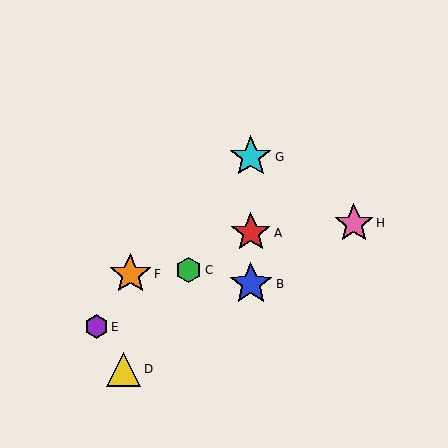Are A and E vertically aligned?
No, A is at x≈251 and E is at x≈96.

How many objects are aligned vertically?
3 objects (A, B, G) are aligned vertically.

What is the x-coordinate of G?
Object G is at x≈251.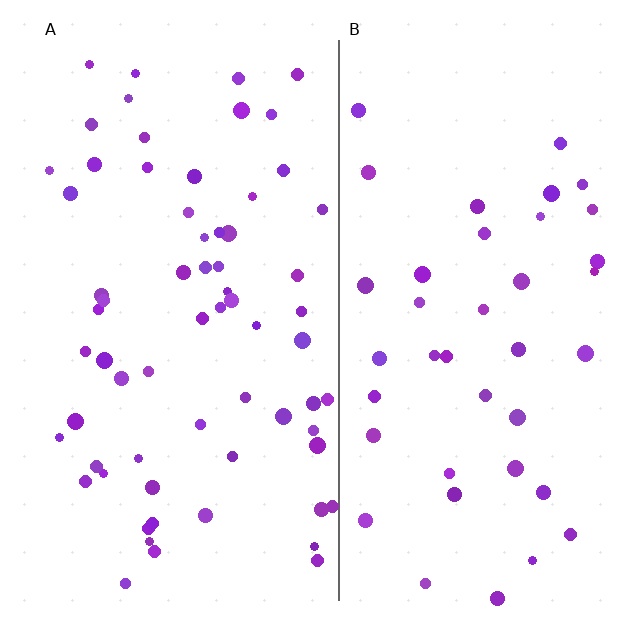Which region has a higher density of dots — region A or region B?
A (the left).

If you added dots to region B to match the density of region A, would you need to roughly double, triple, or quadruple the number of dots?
Approximately double.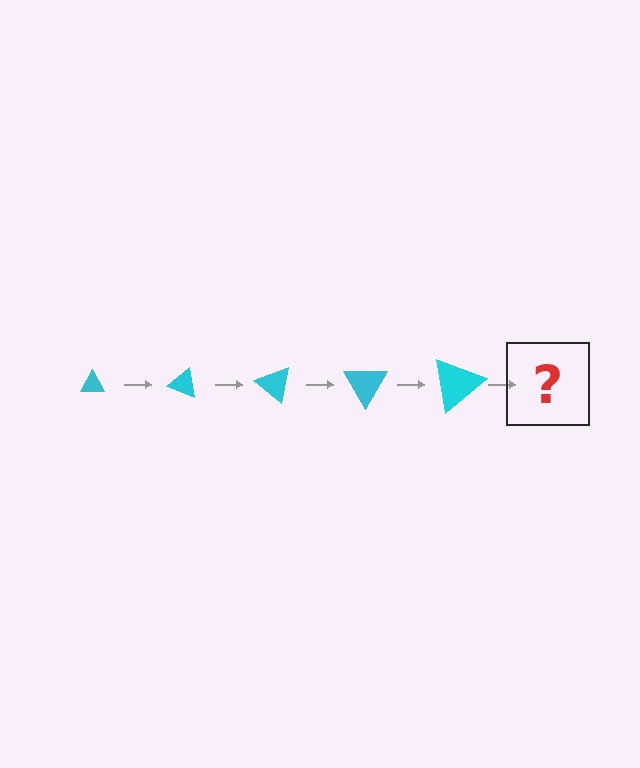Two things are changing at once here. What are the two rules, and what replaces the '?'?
The two rules are that the triangle grows larger each step and it rotates 20 degrees each step. The '?' should be a triangle, larger than the previous one and rotated 100 degrees from the start.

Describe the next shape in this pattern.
It should be a triangle, larger than the previous one and rotated 100 degrees from the start.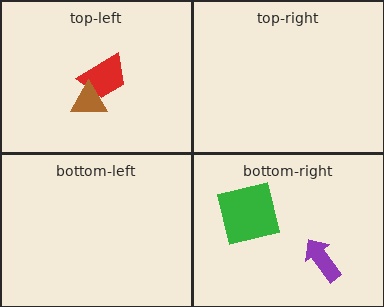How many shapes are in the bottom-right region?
2.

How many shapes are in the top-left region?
2.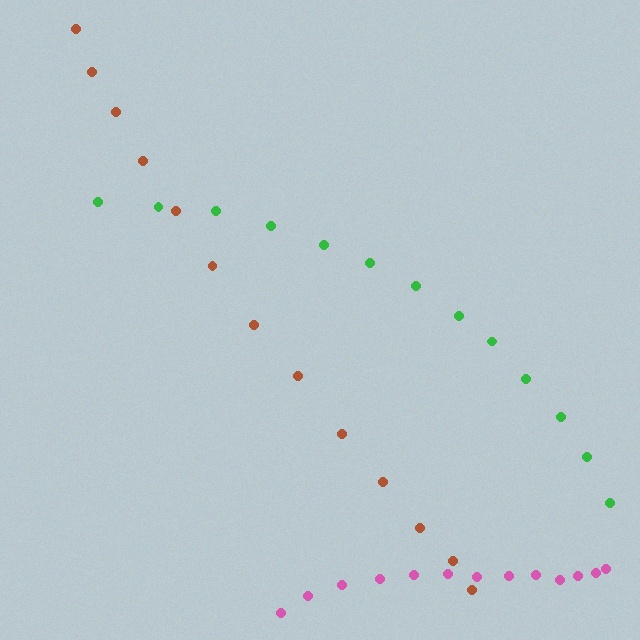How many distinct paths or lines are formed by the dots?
There are 3 distinct paths.